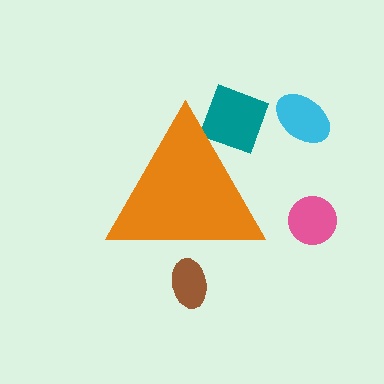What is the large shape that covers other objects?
An orange triangle.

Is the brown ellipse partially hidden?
Yes, the brown ellipse is partially hidden behind the orange triangle.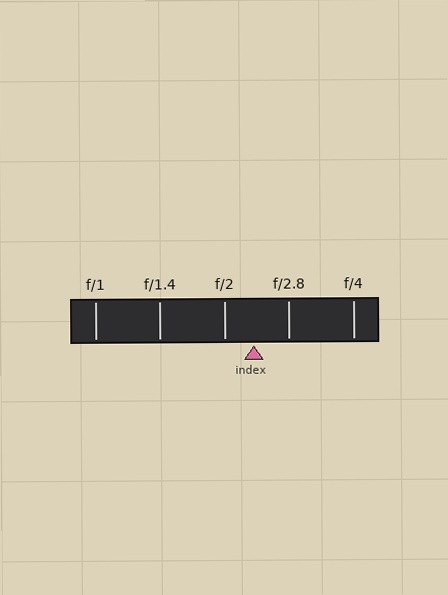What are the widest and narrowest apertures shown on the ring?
The widest aperture shown is f/1 and the narrowest is f/4.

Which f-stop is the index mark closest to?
The index mark is closest to f/2.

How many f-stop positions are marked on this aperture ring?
There are 5 f-stop positions marked.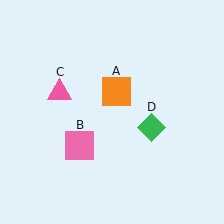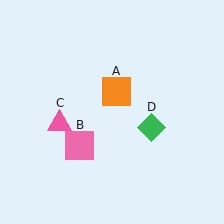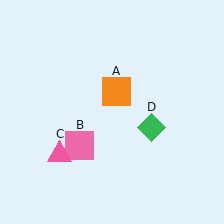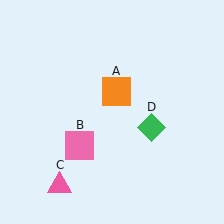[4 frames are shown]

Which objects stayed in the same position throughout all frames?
Orange square (object A) and pink square (object B) and green diamond (object D) remained stationary.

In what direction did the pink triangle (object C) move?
The pink triangle (object C) moved down.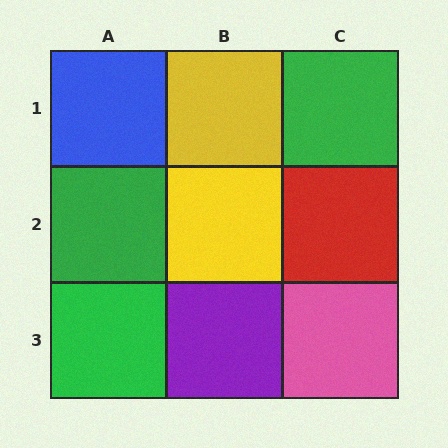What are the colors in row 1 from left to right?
Blue, yellow, green.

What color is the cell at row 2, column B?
Yellow.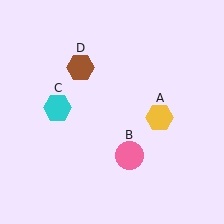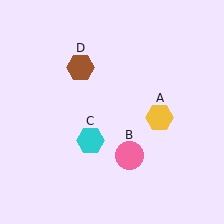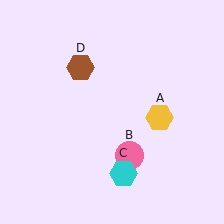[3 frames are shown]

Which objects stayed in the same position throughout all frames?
Yellow hexagon (object A) and pink circle (object B) and brown hexagon (object D) remained stationary.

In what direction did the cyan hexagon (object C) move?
The cyan hexagon (object C) moved down and to the right.